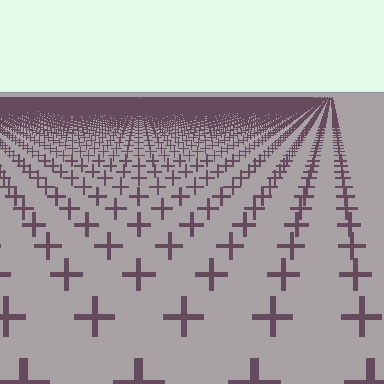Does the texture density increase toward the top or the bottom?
Density increases toward the top.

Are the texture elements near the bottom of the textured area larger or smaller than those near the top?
Larger. Near the bottom, elements are closer to the viewer and appear at a bigger on-screen size.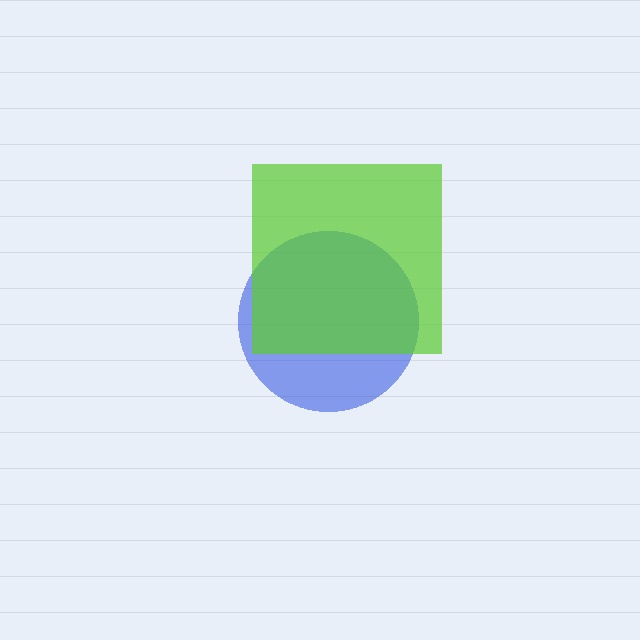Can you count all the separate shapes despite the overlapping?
Yes, there are 2 separate shapes.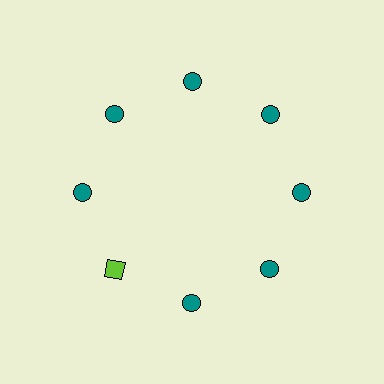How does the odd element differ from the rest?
It differs in both color (lime instead of teal) and shape (square instead of circle).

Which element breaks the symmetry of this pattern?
The lime square at roughly the 8 o'clock position breaks the symmetry. All other shapes are teal circles.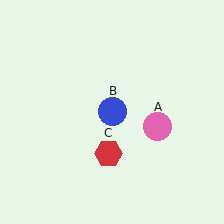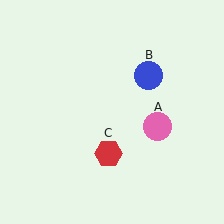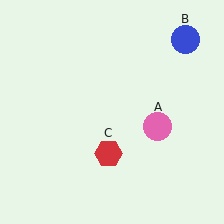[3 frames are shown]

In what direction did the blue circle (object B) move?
The blue circle (object B) moved up and to the right.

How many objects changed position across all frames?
1 object changed position: blue circle (object B).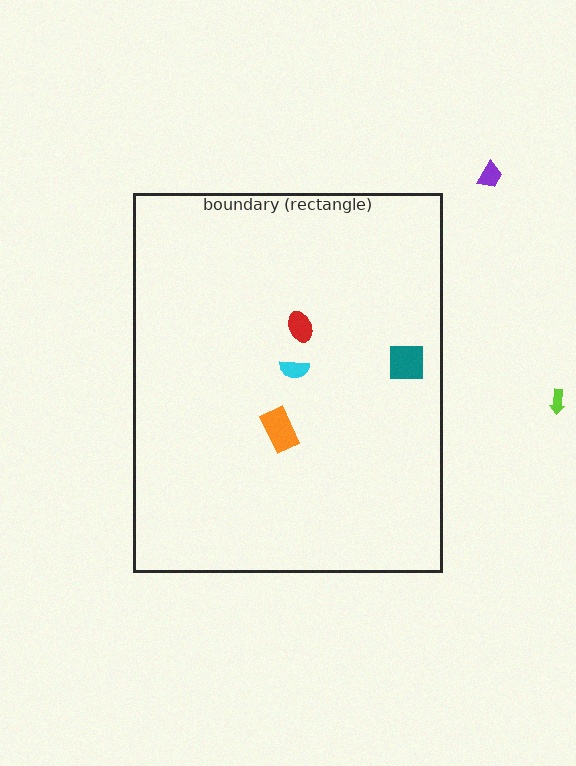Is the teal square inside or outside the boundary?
Inside.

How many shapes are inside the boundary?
4 inside, 2 outside.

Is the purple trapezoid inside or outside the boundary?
Outside.